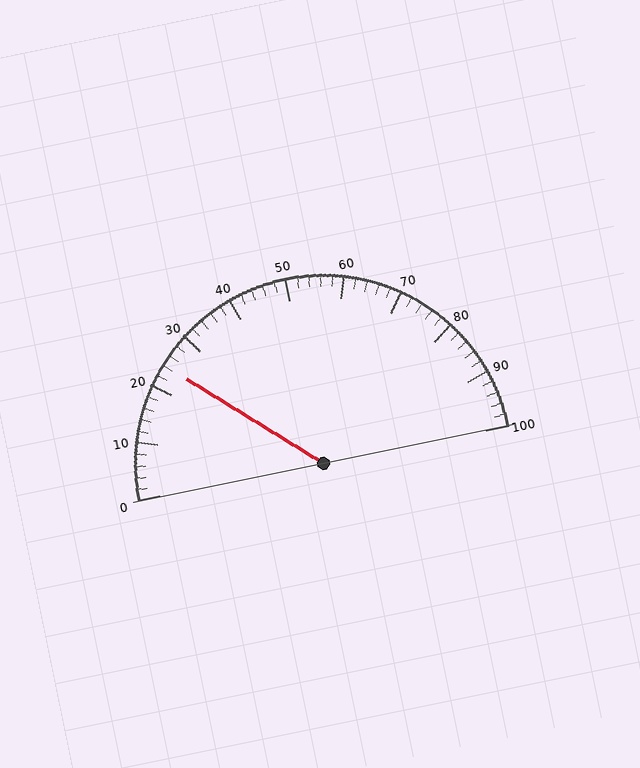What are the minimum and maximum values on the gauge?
The gauge ranges from 0 to 100.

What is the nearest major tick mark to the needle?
The nearest major tick mark is 20.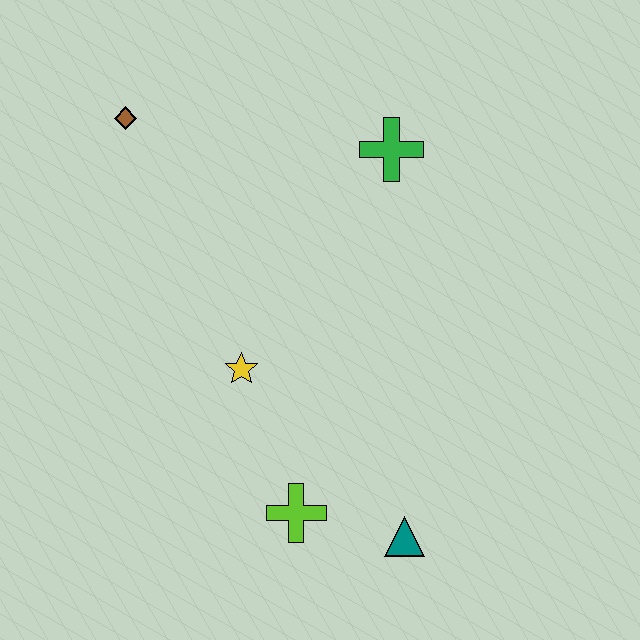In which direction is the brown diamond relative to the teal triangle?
The brown diamond is above the teal triangle.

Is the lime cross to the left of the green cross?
Yes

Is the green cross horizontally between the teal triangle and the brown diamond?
Yes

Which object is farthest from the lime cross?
The brown diamond is farthest from the lime cross.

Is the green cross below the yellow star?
No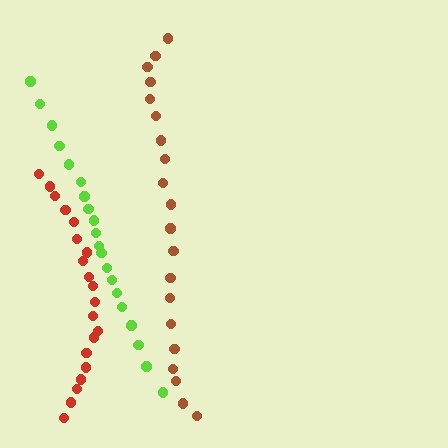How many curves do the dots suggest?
There are 3 distinct paths.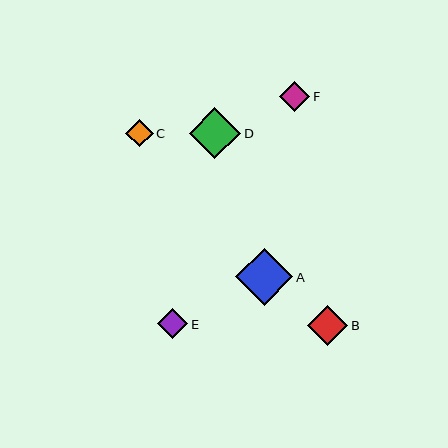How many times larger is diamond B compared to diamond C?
Diamond B is approximately 1.5 times the size of diamond C.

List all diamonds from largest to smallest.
From largest to smallest: A, D, B, F, E, C.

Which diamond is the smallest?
Diamond C is the smallest with a size of approximately 27 pixels.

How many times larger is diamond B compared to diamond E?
Diamond B is approximately 1.3 times the size of diamond E.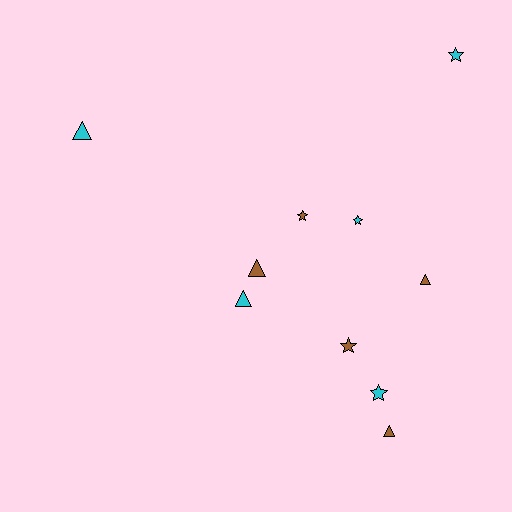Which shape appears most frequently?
Star, with 5 objects.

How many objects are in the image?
There are 10 objects.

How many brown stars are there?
There are 2 brown stars.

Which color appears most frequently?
Cyan, with 5 objects.